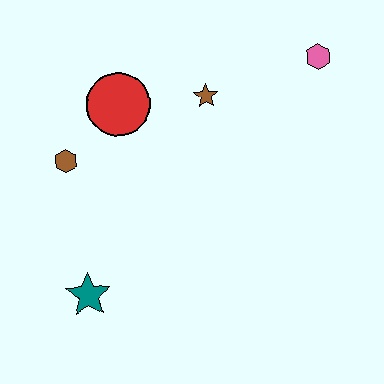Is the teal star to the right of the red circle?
No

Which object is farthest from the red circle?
The pink hexagon is farthest from the red circle.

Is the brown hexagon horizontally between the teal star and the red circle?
No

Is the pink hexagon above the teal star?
Yes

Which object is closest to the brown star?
The red circle is closest to the brown star.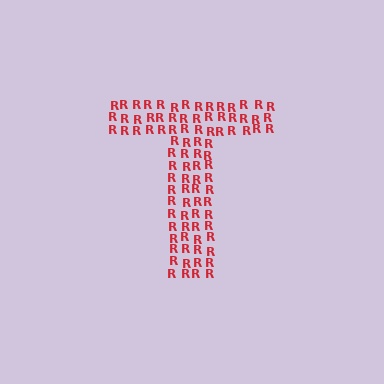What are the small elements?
The small elements are letter R's.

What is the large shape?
The large shape is the letter T.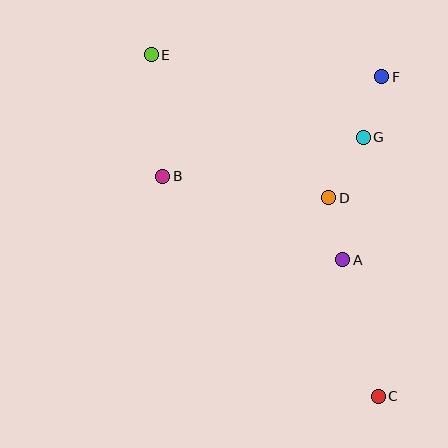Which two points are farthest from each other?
Points C and E are farthest from each other.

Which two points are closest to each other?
Points F and G are closest to each other.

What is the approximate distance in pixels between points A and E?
The distance between A and E is approximately 280 pixels.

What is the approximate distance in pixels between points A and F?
The distance between A and F is approximately 187 pixels.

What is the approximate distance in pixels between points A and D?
The distance between A and D is approximately 63 pixels.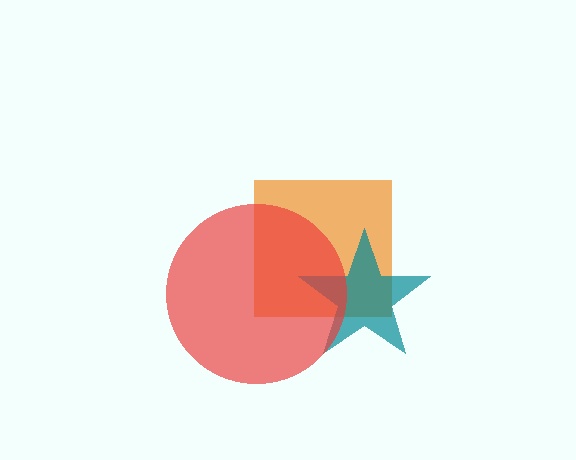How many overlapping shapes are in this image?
There are 3 overlapping shapes in the image.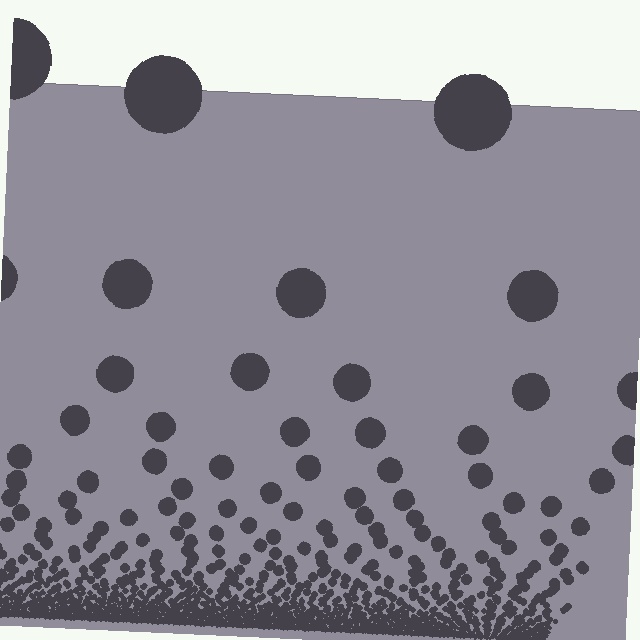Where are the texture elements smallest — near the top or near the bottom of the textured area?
Near the bottom.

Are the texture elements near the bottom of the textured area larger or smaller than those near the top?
Smaller. The gradient is inverted — elements near the bottom are smaller and denser.